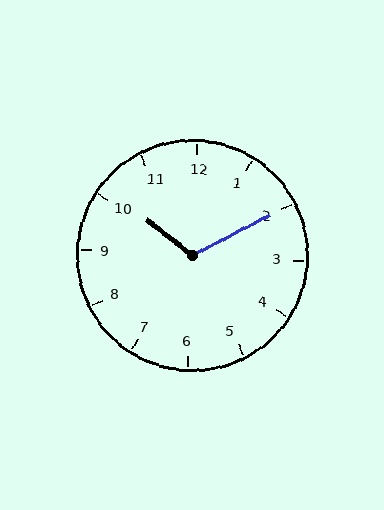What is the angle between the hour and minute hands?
Approximately 115 degrees.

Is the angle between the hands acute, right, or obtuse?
It is obtuse.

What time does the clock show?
10:10.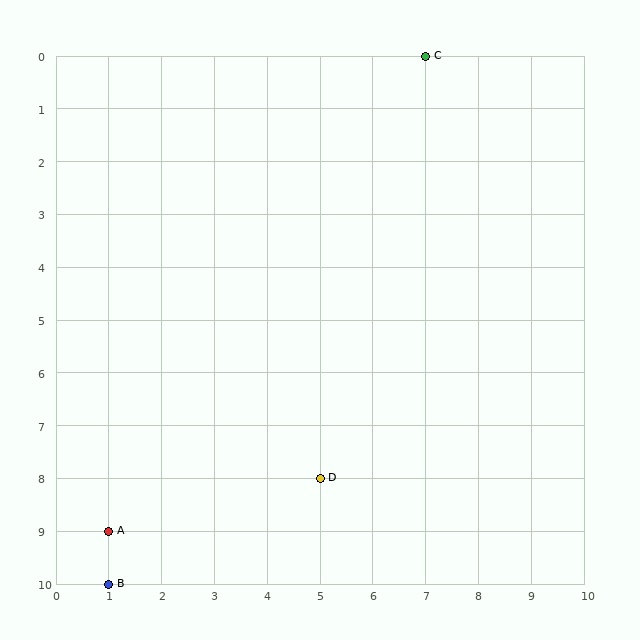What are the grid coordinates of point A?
Point A is at grid coordinates (1, 9).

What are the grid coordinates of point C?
Point C is at grid coordinates (7, 0).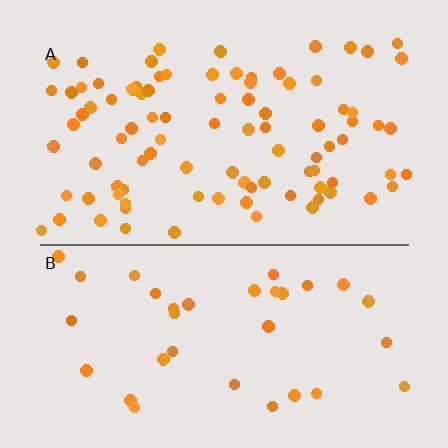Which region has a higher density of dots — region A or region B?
A (the top).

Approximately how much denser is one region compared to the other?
Approximately 2.6× — region A over region B.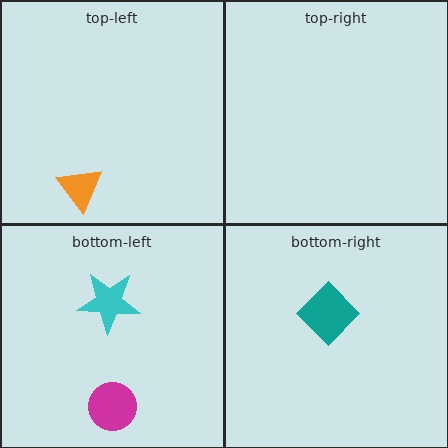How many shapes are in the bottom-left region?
2.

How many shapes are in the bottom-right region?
1.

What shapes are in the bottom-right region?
The teal diamond.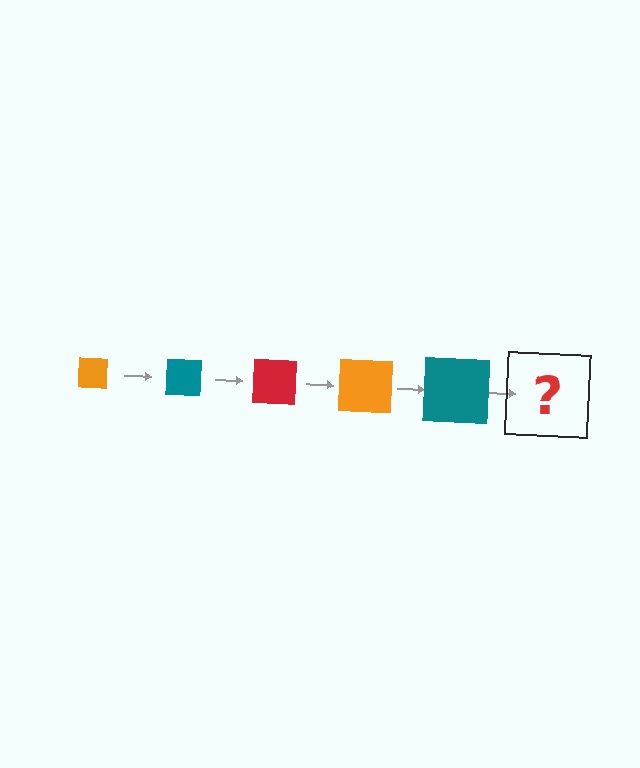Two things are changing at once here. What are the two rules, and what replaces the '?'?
The two rules are that the square grows larger each step and the color cycles through orange, teal, and red. The '?' should be a red square, larger than the previous one.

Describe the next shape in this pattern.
It should be a red square, larger than the previous one.